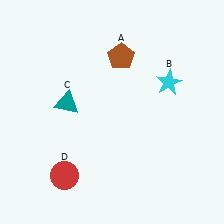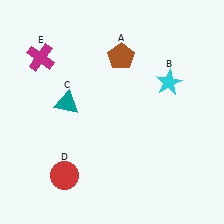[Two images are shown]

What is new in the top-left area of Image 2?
A magenta cross (E) was added in the top-left area of Image 2.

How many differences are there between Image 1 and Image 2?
There is 1 difference between the two images.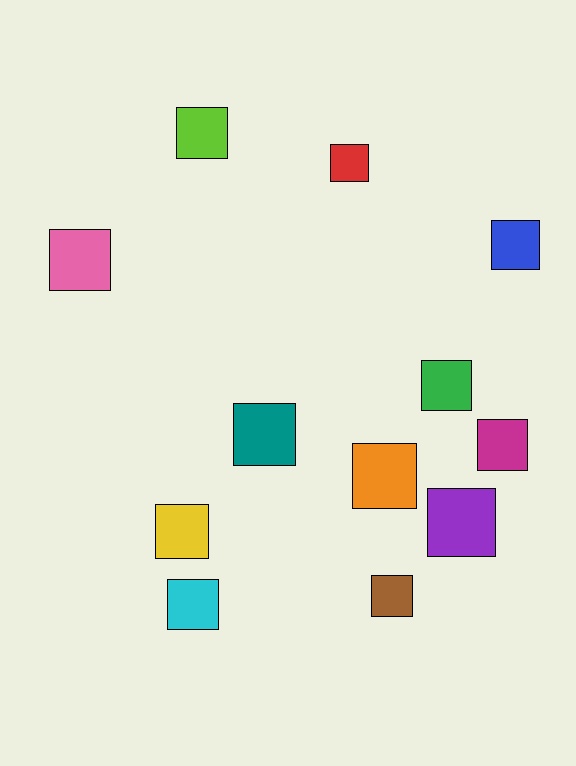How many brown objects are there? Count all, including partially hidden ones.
There is 1 brown object.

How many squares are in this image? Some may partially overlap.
There are 12 squares.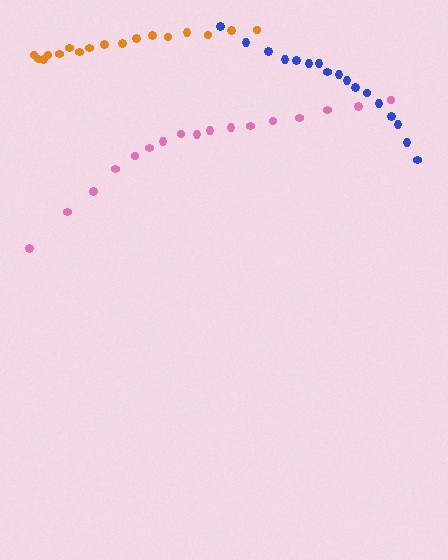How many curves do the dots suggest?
There are 3 distinct paths.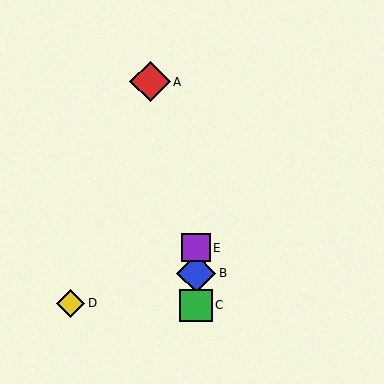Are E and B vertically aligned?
Yes, both are at x≈196.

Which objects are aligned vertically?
Objects B, C, E are aligned vertically.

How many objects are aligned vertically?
3 objects (B, C, E) are aligned vertically.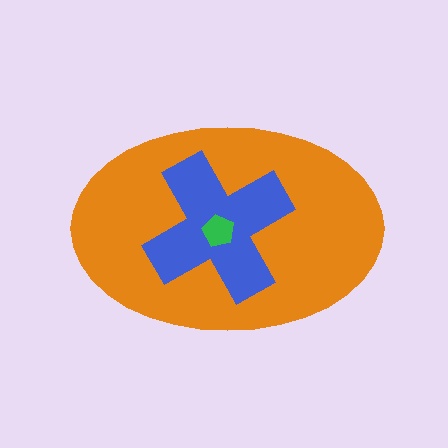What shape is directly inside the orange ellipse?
The blue cross.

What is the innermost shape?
The green pentagon.